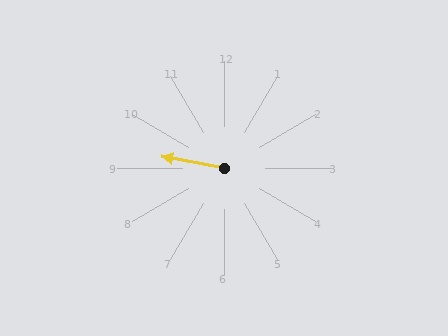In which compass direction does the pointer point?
West.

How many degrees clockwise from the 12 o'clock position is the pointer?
Approximately 281 degrees.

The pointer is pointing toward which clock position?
Roughly 9 o'clock.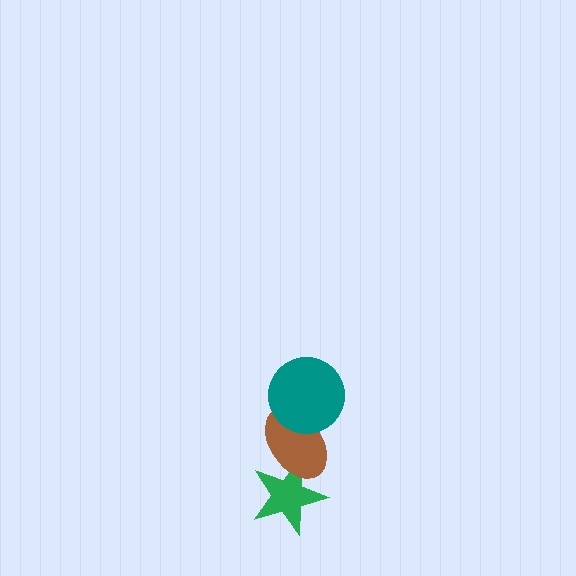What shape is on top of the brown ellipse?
The teal circle is on top of the brown ellipse.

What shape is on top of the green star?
The brown ellipse is on top of the green star.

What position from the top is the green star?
The green star is 3rd from the top.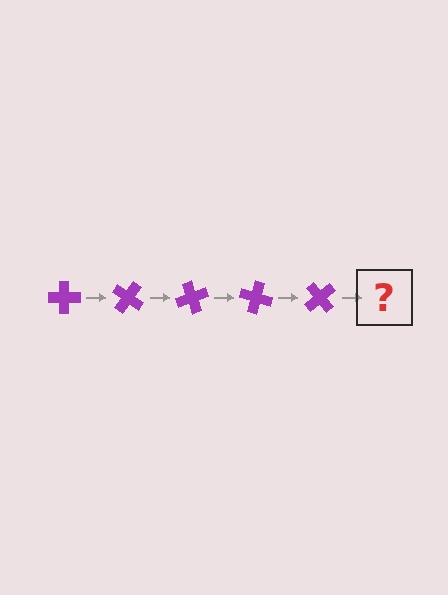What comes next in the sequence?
The next element should be a purple cross rotated 175 degrees.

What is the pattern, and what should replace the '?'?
The pattern is that the cross rotates 35 degrees each step. The '?' should be a purple cross rotated 175 degrees.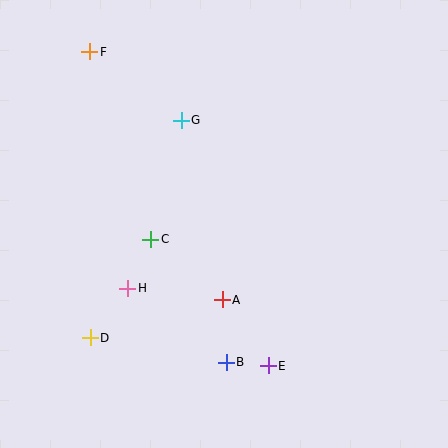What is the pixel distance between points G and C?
The distance between G and C is 123 pixels.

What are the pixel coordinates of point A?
Point A is at (222, 300).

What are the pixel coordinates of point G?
Point G is at (181, 120).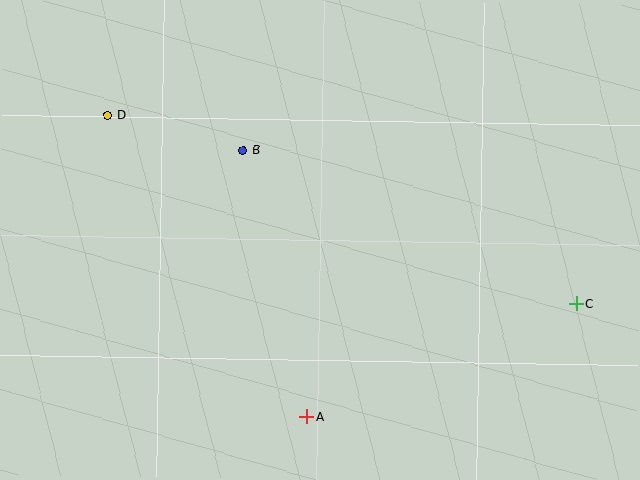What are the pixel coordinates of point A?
Point A is at (307, 417).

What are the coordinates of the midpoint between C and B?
The midpoint between C and B is at (410, 227).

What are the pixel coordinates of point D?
Point D is at (108, 115).